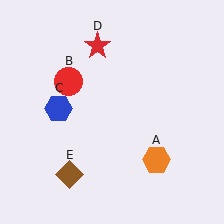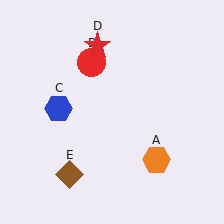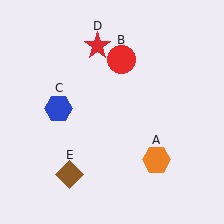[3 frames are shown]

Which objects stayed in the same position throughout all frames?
Orange hexagon (object A) and blue hexagon (object C) and red star (object D) and brown diamond (object E) remained stationary.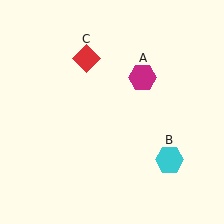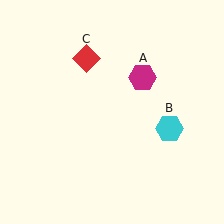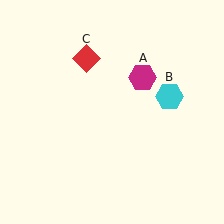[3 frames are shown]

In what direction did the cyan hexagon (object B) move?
The cyan hexagon (object B) moved up.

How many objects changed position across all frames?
1 object changed position: cyan hexagon (object B).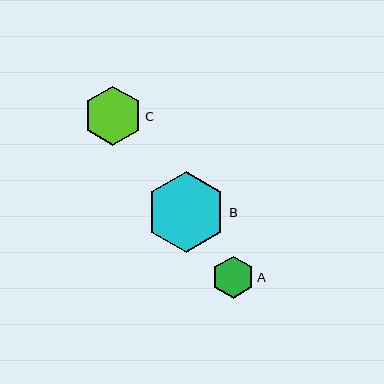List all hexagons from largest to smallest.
From largest to smallest: B, C, A.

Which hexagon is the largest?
Hexagon B is the largest with a size of approximately 81 pixels.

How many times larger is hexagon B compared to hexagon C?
Hexagon B is approximately 1.4 times the size of hexagon C.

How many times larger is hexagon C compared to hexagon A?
Hexagon C is approximately 1.4 times the size of hexagon A.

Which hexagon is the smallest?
Hexagon A is the smallest with a size of approximately 42 pixels.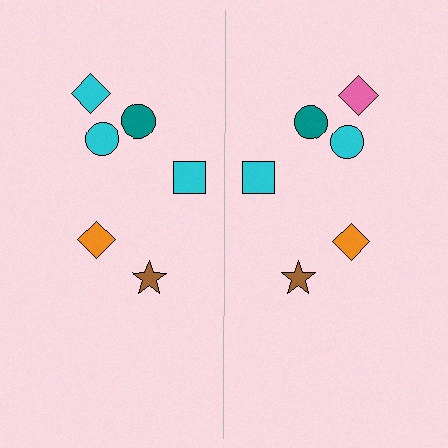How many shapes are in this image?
There are 12 shapes in this image.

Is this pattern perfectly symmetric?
No, the pattern is not perfectly symmetric. The pink diamond on the right side breaks the symmetry — its mirror counterpart is cyan.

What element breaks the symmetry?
The pink diamond on the right side breaks the symmetry — its mirror counterpart is cyan.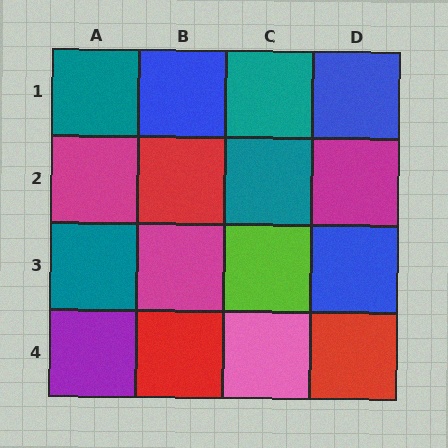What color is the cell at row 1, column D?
Blue.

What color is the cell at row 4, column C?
Pink.